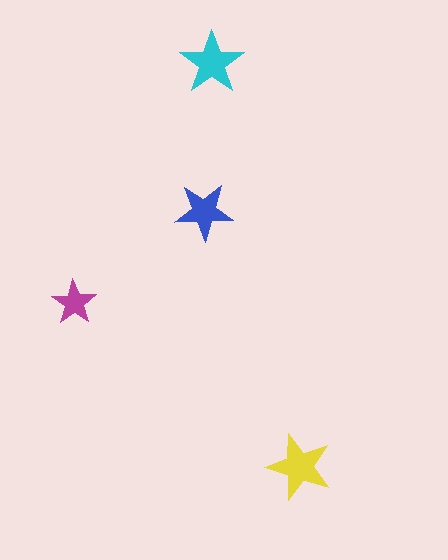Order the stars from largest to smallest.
the yellow one, the cyan one, the blue one, the magenta one.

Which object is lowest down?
The yellow star is bottommost.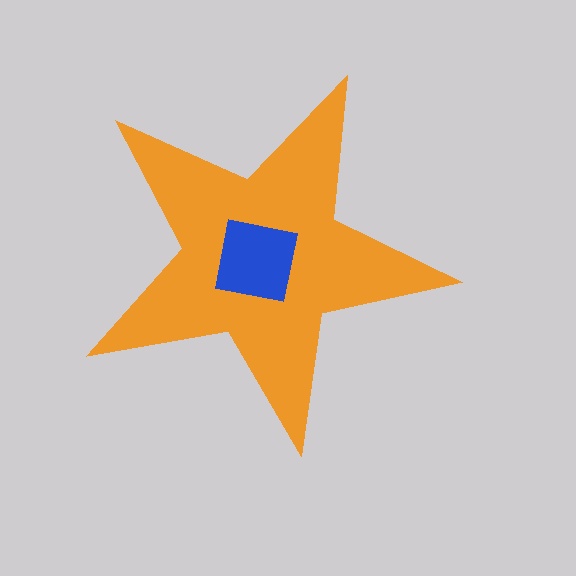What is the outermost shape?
The orange star.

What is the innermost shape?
The blue square.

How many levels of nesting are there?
2.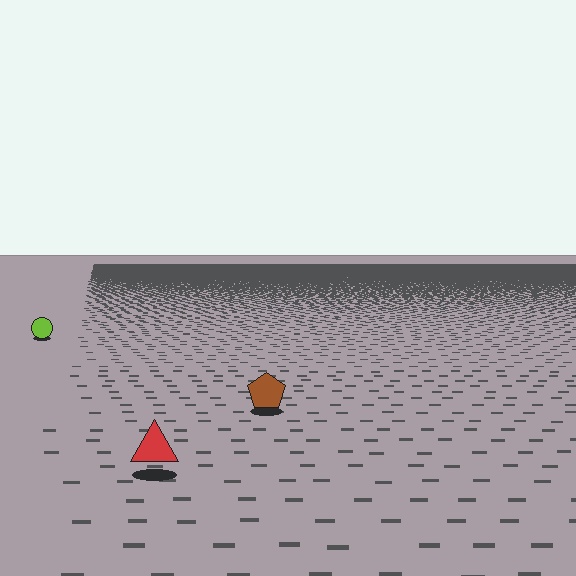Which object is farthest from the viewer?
The lime circle is farthest from the viewer. It appears smaller and the ground texture around it is denser.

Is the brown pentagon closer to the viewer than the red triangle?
No. The red triangle is closer — you can tell from the texture gradient: the ground texture is coarser near it.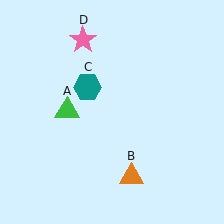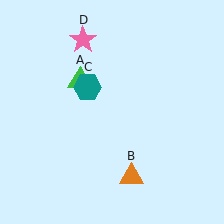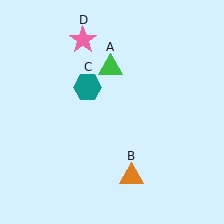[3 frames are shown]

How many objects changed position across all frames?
1 object changed position: green triangle (object A).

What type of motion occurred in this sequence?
The green triangle (object A) rotated clockwise around the center of the scene.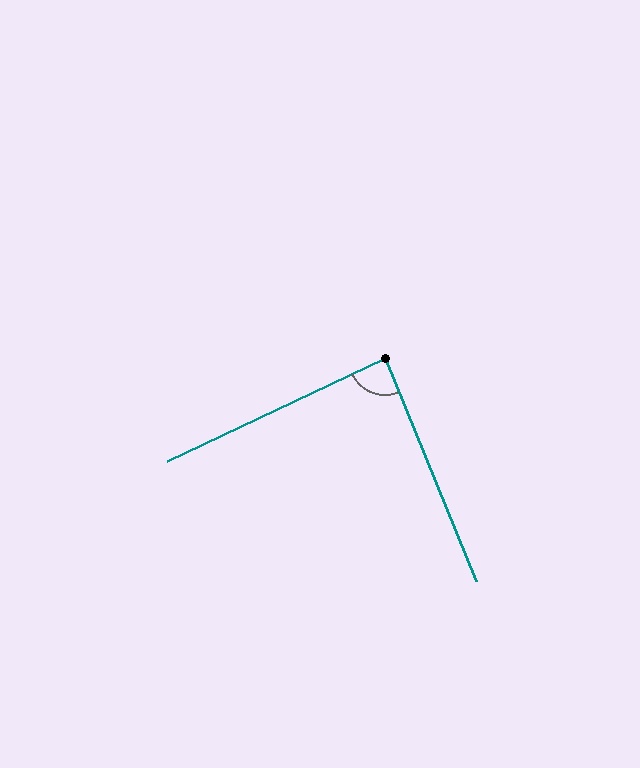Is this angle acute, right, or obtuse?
It is approximately a right angle.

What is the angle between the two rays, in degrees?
Approximately 87 degrees.